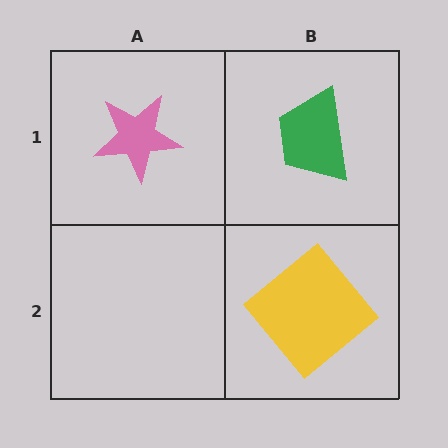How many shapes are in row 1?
2 shapes.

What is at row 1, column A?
A pink star.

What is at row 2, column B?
A yellow diamond.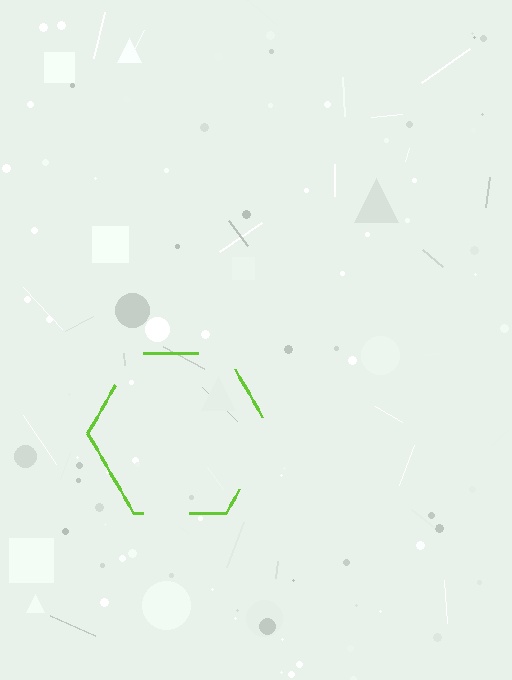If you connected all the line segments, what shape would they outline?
They would outline a hexagon.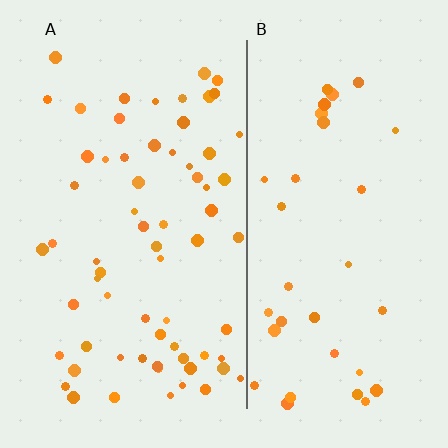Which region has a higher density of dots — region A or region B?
A (the left).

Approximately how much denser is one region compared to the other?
Approximately 1.9× — region A over region B.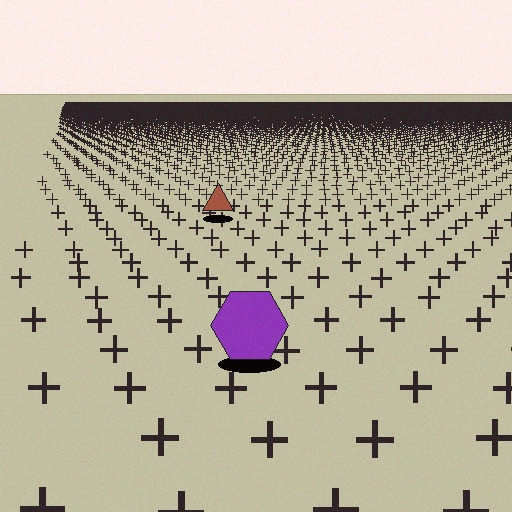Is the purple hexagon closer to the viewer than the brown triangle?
Yes. The purple hexagon is closer — you can tell from the texture gradient: the ground texture is coarser near it.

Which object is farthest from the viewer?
The brown triangle is farthest from the viewer. It appears smaller and the ground texture around it is denser.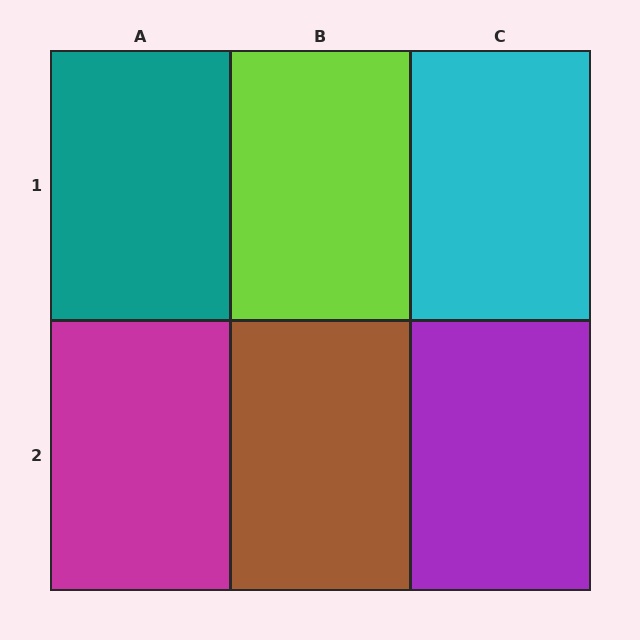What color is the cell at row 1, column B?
Lime.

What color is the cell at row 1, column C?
Cyan.